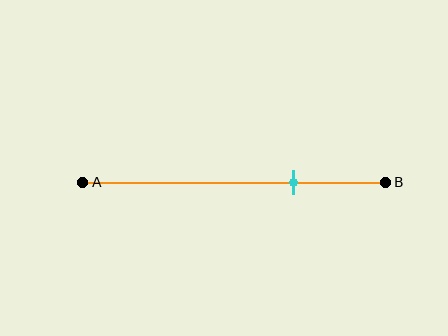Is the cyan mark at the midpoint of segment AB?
No, the mark is at about 70% from A, not at the 50% midpoint.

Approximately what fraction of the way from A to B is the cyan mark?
The cyan mark is approximately 70% of the way from A to B.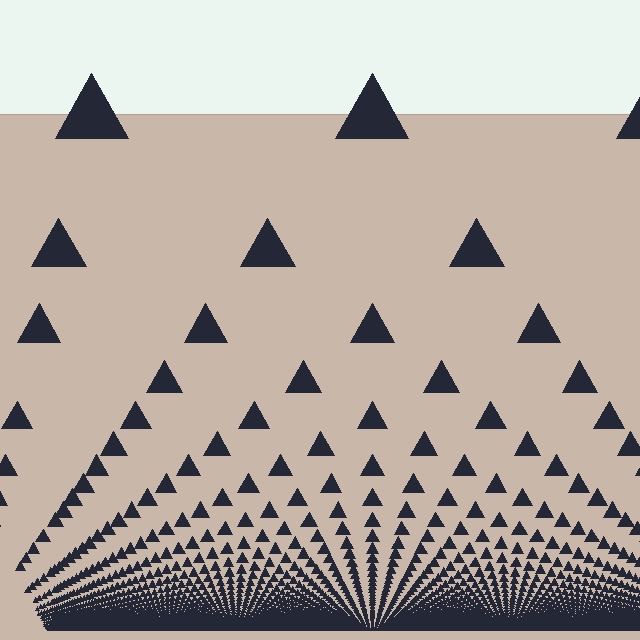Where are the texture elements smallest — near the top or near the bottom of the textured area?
Near the bottom.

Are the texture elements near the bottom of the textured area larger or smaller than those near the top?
Smaller. The gradient is inverted — elements near the bottom are smaller and denser.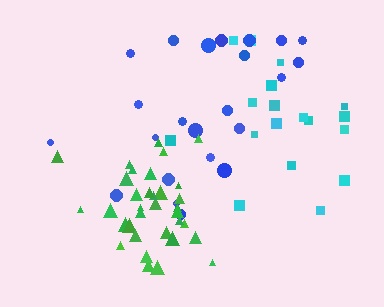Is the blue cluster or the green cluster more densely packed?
Green.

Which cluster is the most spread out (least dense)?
Cyan.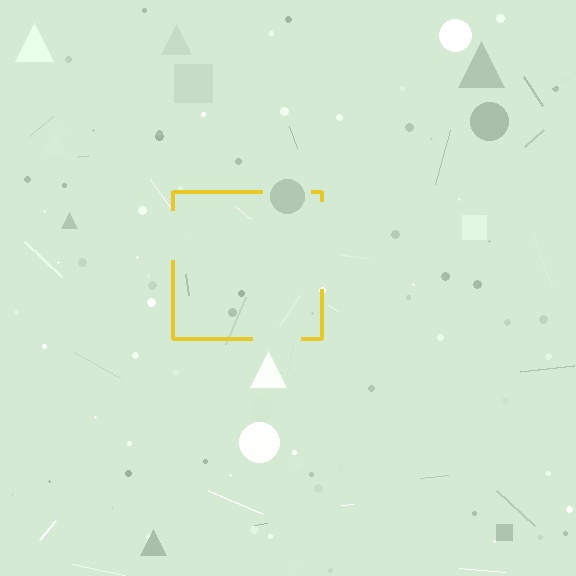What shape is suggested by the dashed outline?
The dashed outline suggests a square.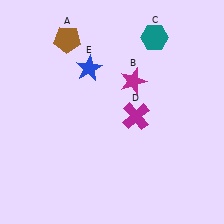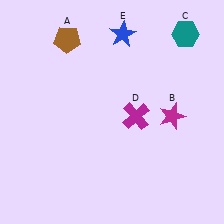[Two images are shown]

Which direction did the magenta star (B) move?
The magenta star (B) moved right.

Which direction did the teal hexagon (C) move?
The teal hexagon (C) moved right.